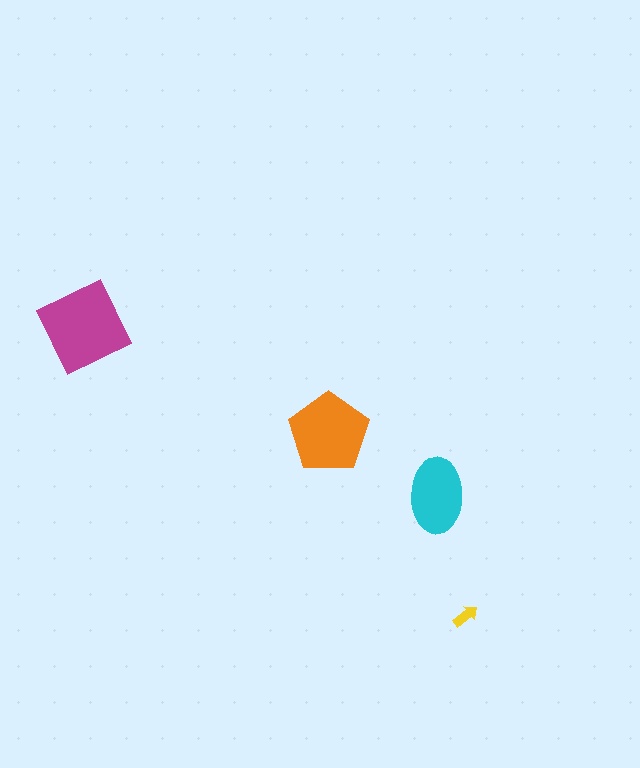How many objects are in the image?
There are 4 objects in the image.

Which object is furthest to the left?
The magenta diamond is leftmost.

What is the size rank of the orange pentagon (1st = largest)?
2nd.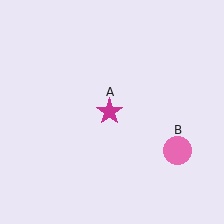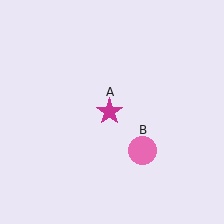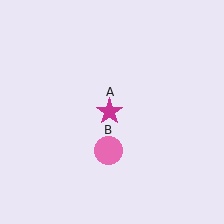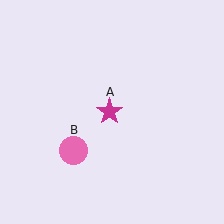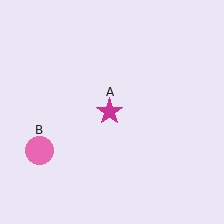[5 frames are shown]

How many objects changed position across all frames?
1 object changed position: pink circle (object B).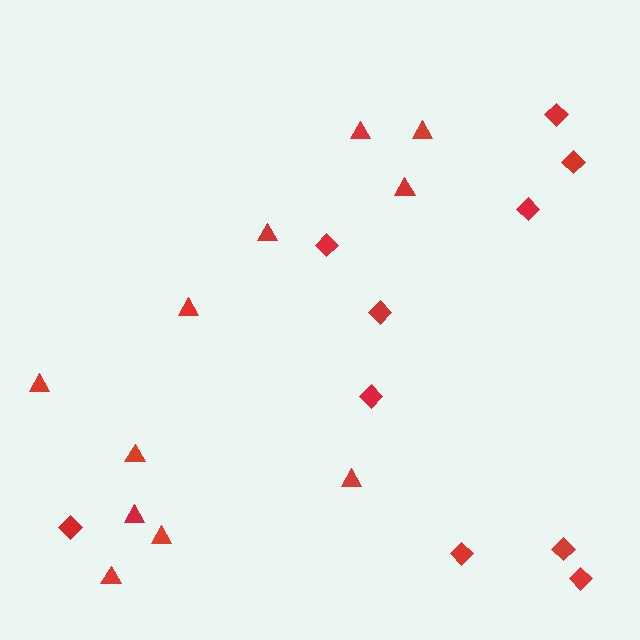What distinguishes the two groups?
There are 2 groups: one group of triangles (11) and one group of diamonds (10).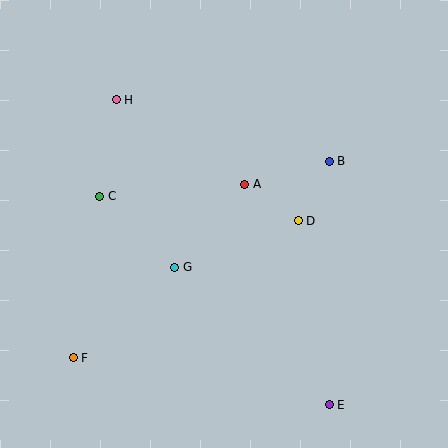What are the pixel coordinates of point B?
Point B is at (329, 161).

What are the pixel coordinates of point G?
Point G is at (175, 267).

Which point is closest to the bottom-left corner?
Point F is closest to the bottom-left corner.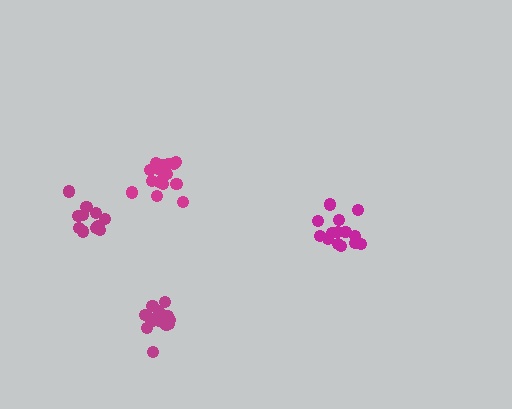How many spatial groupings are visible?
There are 4 spatial groupings.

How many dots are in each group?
Group 1: 17 dots, Group 2: 14 dots, Group 3: 16 dots, Group 4: 11 dots (58 total).